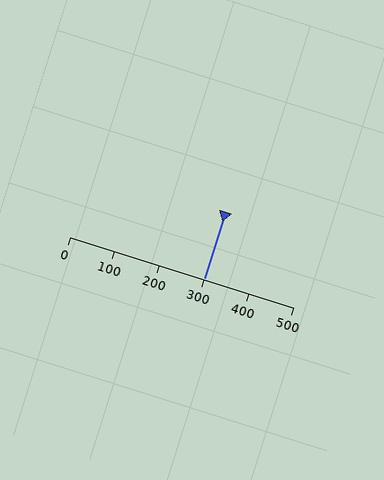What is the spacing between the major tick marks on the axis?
The major ticks are spaced 100 apart.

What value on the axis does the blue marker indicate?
The marker indicates approximately 300.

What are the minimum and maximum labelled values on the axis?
The axis runs from 0 to 500.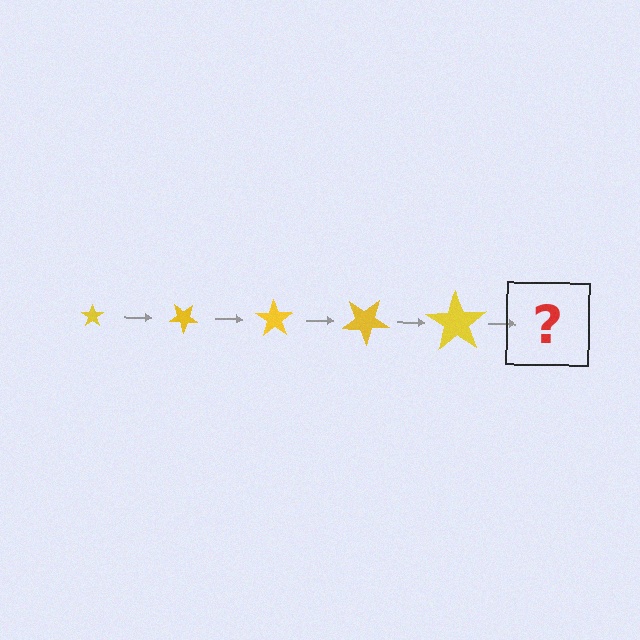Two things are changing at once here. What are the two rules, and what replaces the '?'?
The two rules are that the star grows larger each step and it rotates 35 degrees each step. The '?' should be a star, larger than the previous one and rotated 175 degrees from the start.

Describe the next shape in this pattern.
It should be a star, larger than the previous one and rotated 175 degrees from the start.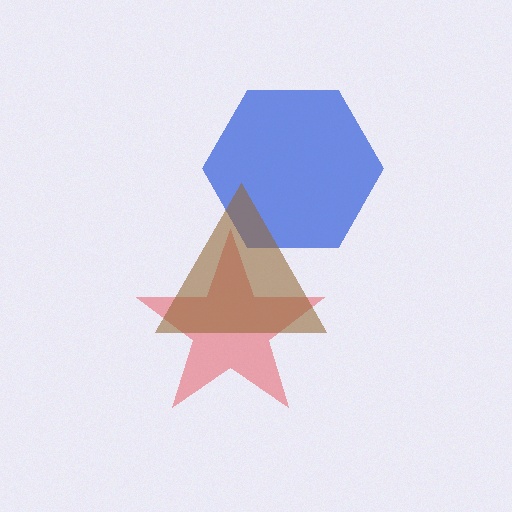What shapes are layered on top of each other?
The layered shapes are: a blue hexagon, a red star, a brown triangle.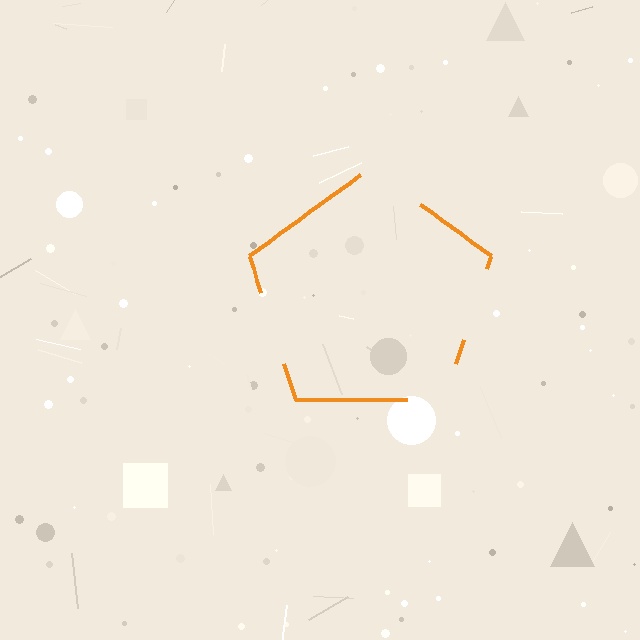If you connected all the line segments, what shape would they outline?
They would outline a pentagon.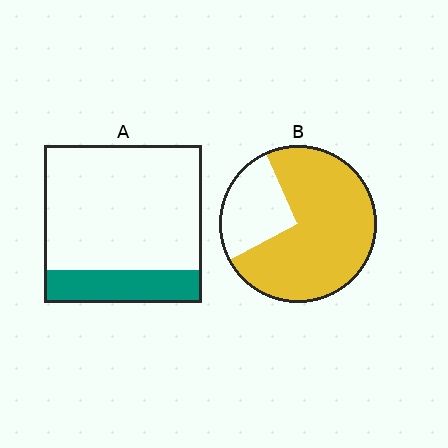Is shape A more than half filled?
No.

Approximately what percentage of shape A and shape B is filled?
A is approximately 20% and B is approximately 75%.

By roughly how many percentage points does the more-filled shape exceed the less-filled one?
By roughly 55 percentage points (B over A).